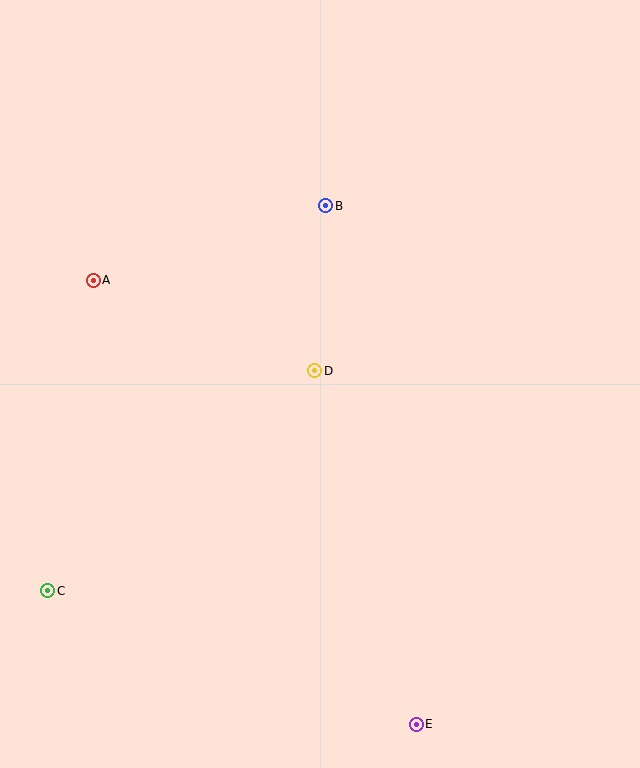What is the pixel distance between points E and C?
The distance between E and C is 392 pixels.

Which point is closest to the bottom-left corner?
Point C is closest to the bottom-left corner.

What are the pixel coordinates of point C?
Point C is at (48, 591).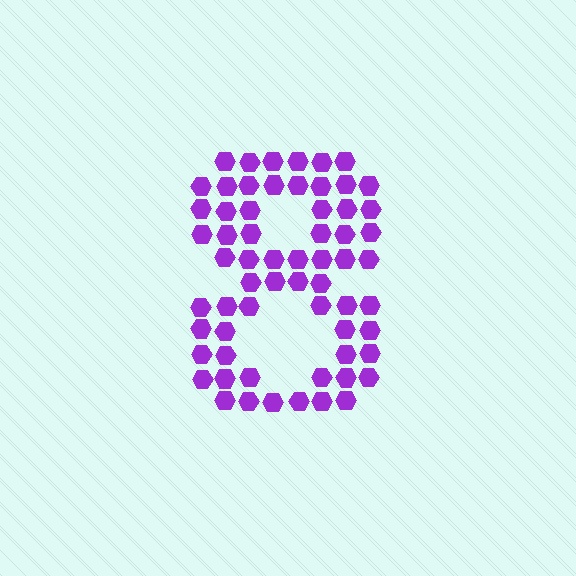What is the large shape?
The large shape is the digit 8.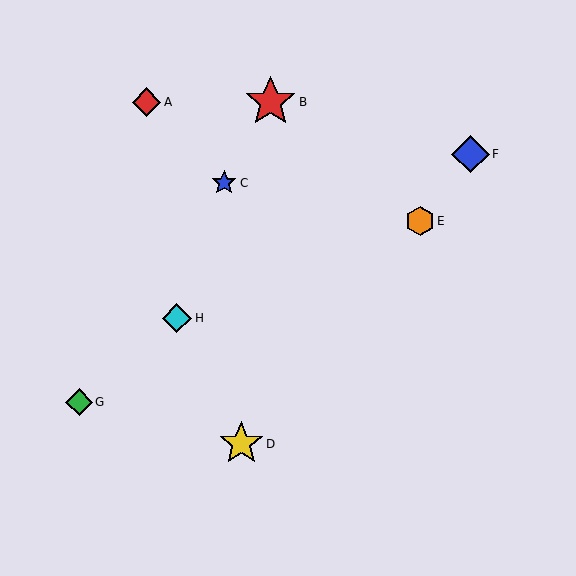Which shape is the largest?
The red star (labeled B) is the largest.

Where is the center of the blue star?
The center of the blue star is at (224, 183).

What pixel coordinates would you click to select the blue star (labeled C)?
Click at (224, 183) to select the blue star C.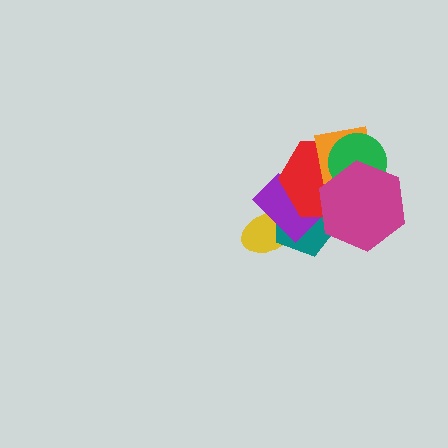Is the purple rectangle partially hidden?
Yes, it is partially covered by another shape.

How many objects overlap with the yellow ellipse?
2 objects overlap with the yellow ellipse.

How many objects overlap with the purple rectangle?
3 objects overlap with the purple rectangle.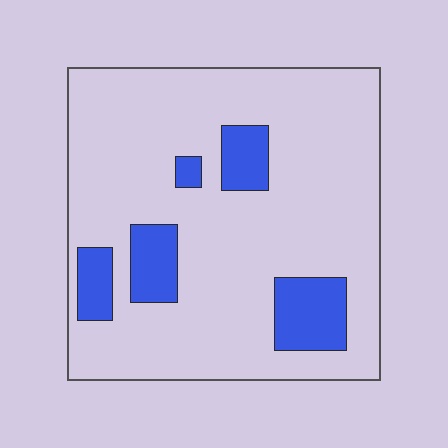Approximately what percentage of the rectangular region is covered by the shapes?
Approximately 15%.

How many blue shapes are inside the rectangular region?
5.